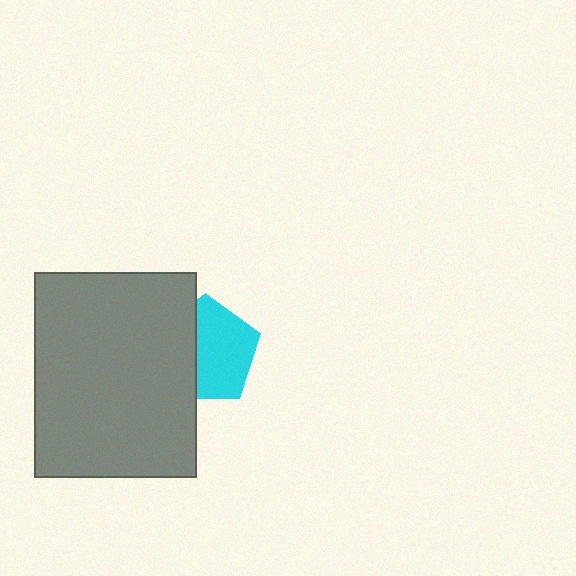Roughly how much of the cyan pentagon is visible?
About half of it is visible (roughly 60%).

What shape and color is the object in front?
The object in front is a gray rectangle.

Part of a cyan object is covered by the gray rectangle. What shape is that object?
It is a pentagon.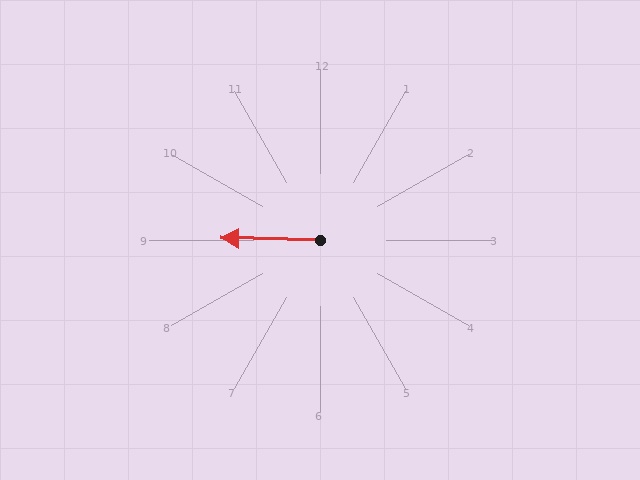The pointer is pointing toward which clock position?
Roughly 9 o'clock.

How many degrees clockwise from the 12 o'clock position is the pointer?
Approximately 271 degrees.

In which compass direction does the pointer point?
West.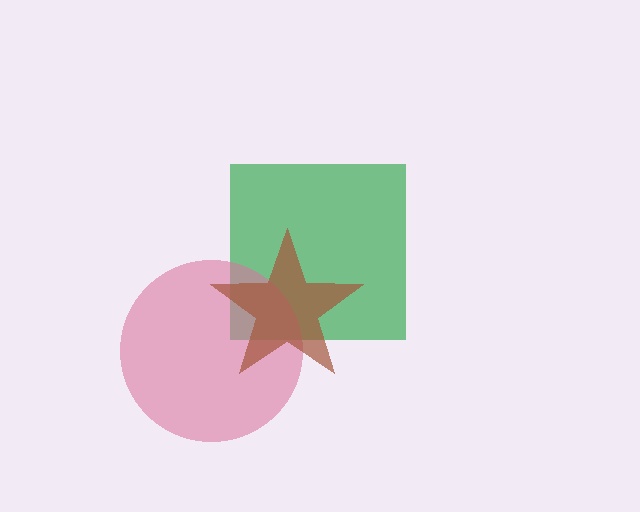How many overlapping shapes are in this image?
There are 3 overlapping shapes in the image.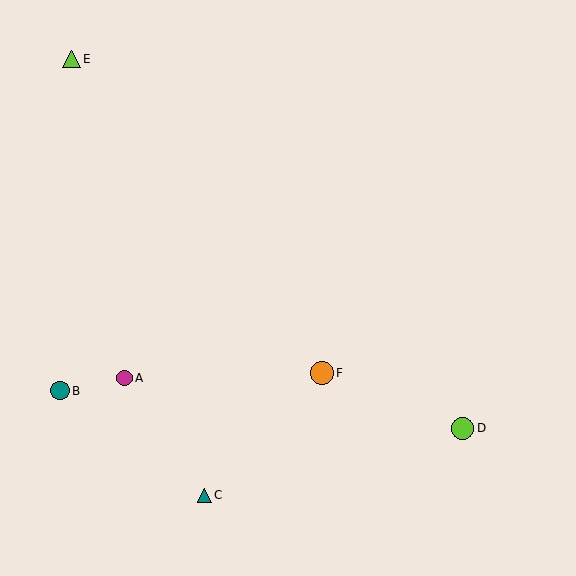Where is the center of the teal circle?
The center of the teal circle is at (60, 391).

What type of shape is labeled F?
Shape F is an orange circle.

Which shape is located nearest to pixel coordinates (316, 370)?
The orange circle (labeled F) at (322, 373) is nearest to that location.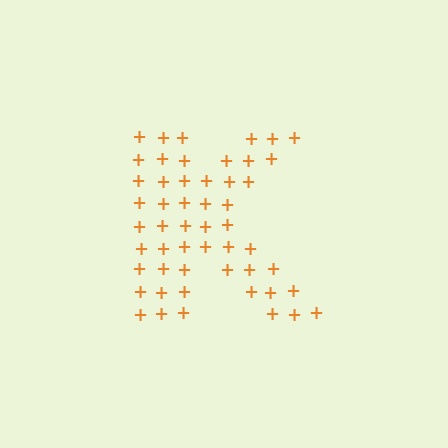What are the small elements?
The small elements are plus signs.